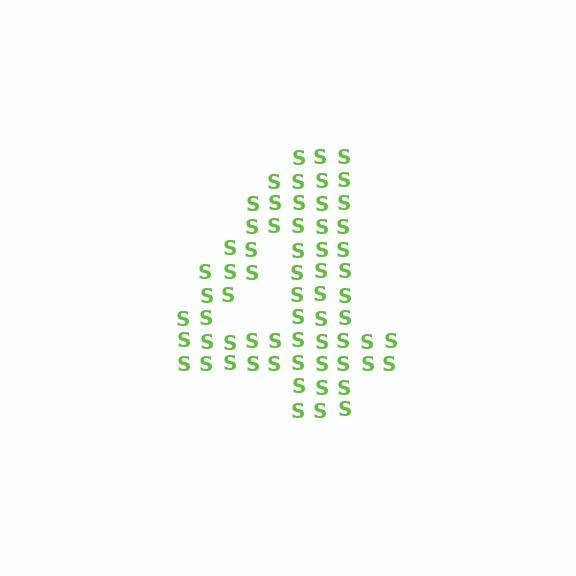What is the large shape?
The large shape is the digit 4.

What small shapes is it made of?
It is made of small letter S's.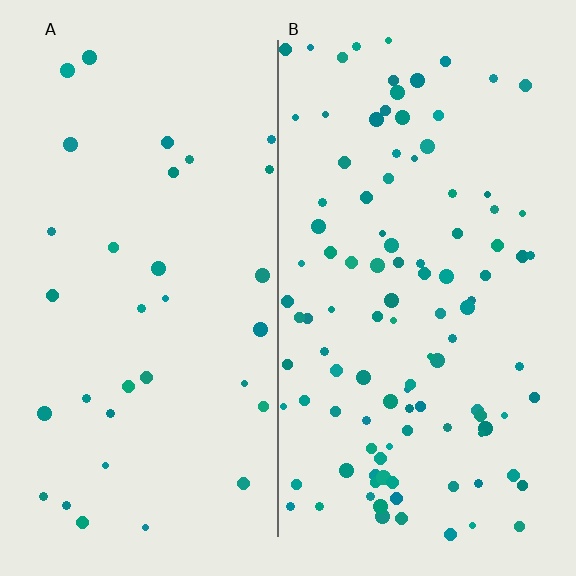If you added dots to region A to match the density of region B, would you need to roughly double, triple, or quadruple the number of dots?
Approximately triple.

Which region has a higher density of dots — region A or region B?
B (the right).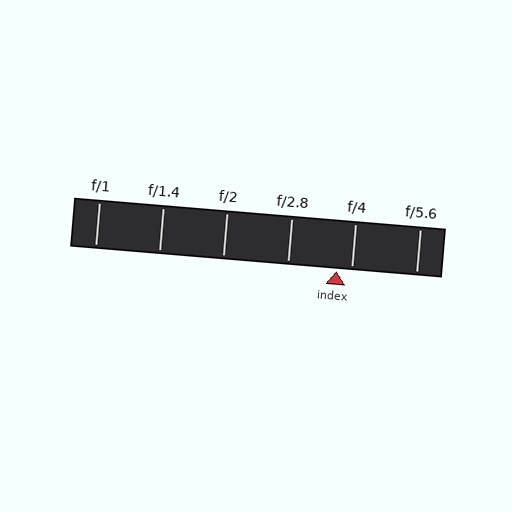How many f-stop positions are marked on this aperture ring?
There are 6 f-stop positions marked.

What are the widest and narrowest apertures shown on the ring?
The widest aperture shown is f/1 and the narrowest is f/5.6.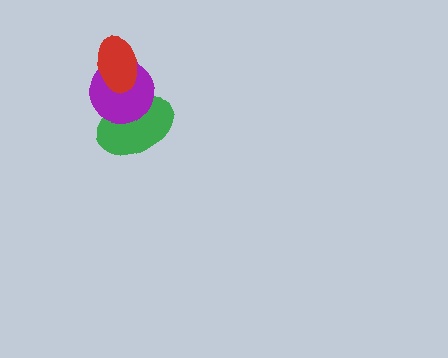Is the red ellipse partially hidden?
No, no other shape covers it.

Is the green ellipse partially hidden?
Yes, it is partially covered by another shape.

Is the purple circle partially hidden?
Yes, it is partially covered by another shape.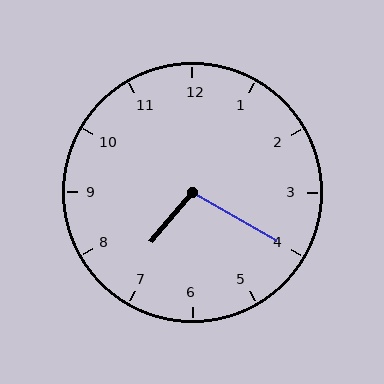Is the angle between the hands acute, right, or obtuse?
It is obtuse.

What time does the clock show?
7:20.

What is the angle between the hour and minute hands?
Approximately 100 degrees.